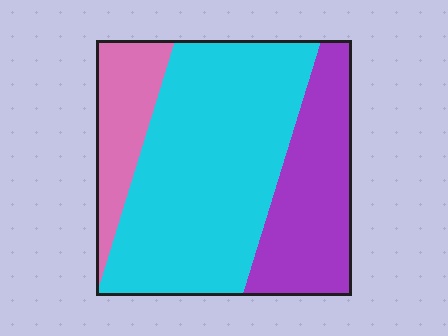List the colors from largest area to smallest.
From largest to smallest: cyan, purple, pink.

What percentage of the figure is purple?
Purple takes up about one quarter (1/4) of the figure.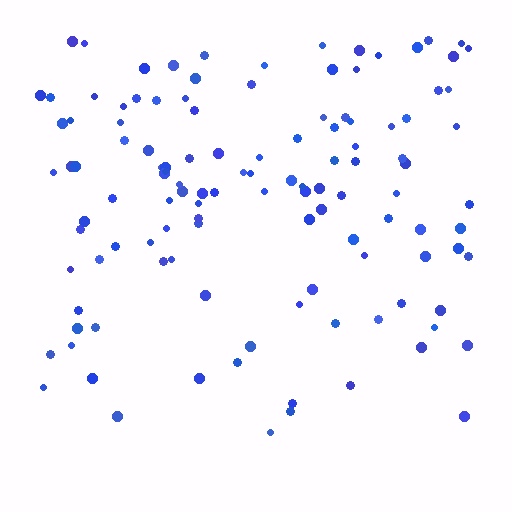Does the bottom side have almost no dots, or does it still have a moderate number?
Still a moderate number, just noticeably fewer than the top.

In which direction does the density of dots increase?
From bottom to top, with the top side densest.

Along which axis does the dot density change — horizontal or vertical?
Vertical.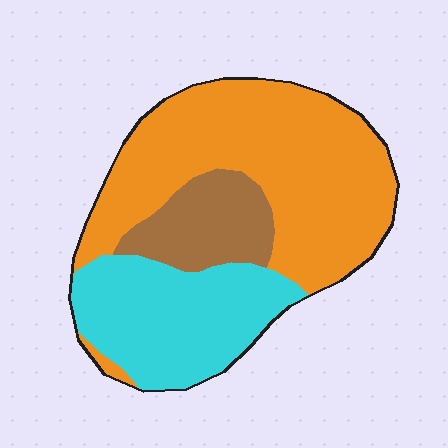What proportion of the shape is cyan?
Cyan takes up about one third (1/3) of the shape.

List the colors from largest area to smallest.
From largest to smallest: orange, cyan, brown.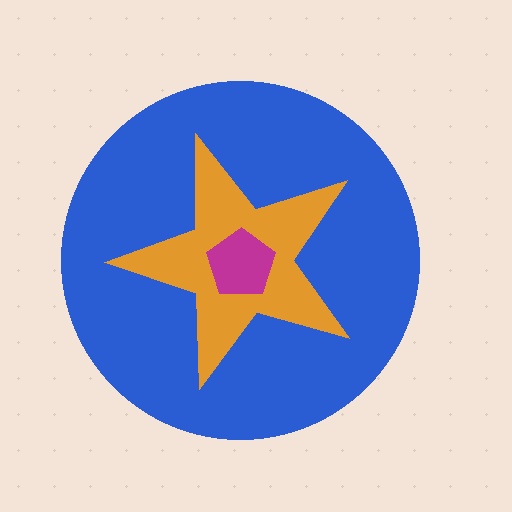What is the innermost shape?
The magenta pentagon.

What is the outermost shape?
The blue circle.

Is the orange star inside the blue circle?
Yes.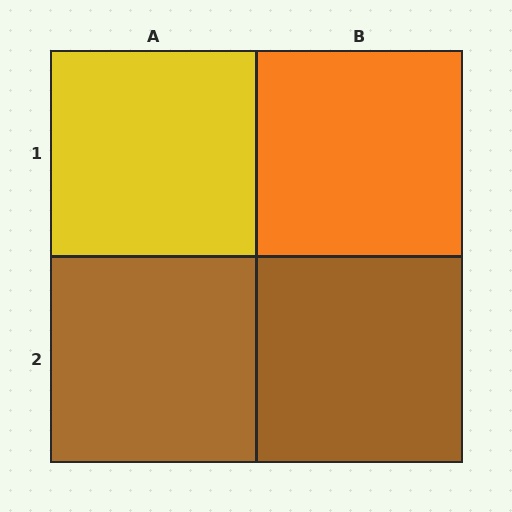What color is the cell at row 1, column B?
Orange.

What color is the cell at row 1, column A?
Yellow.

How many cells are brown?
2 cells are brown.